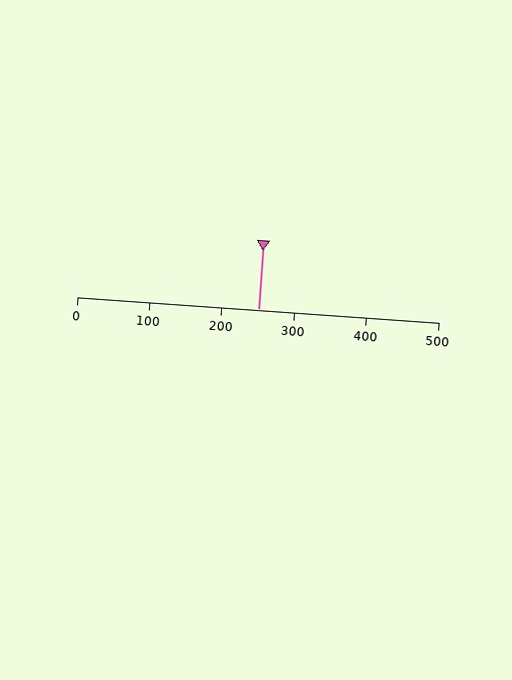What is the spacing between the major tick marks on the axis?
The major ticks are spaced 100 apart.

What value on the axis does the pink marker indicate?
The marker indicates approximately 250.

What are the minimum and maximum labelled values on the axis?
The axis runs from 0 to 500.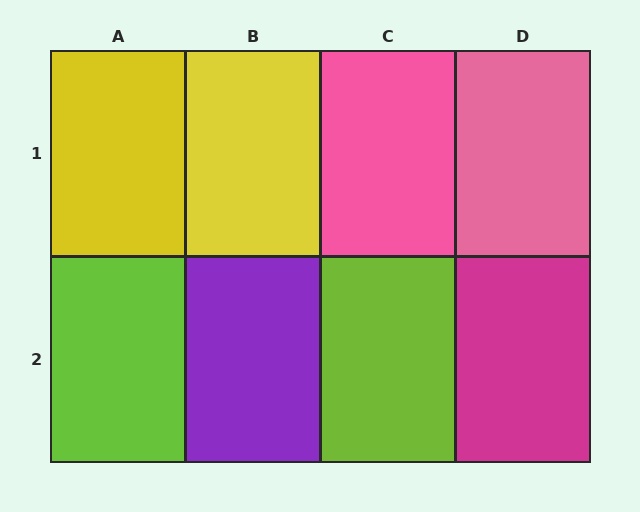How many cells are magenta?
1 cell is magenta.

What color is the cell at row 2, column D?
Magenta.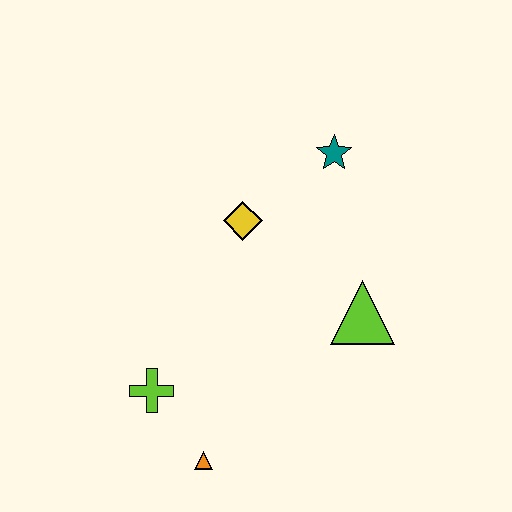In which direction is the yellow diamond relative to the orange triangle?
The yellow diamond is above the orange triangle.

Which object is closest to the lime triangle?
The yellow diamond is closest to the lime triangle.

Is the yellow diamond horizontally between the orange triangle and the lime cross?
No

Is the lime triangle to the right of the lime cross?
Yes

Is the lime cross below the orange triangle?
No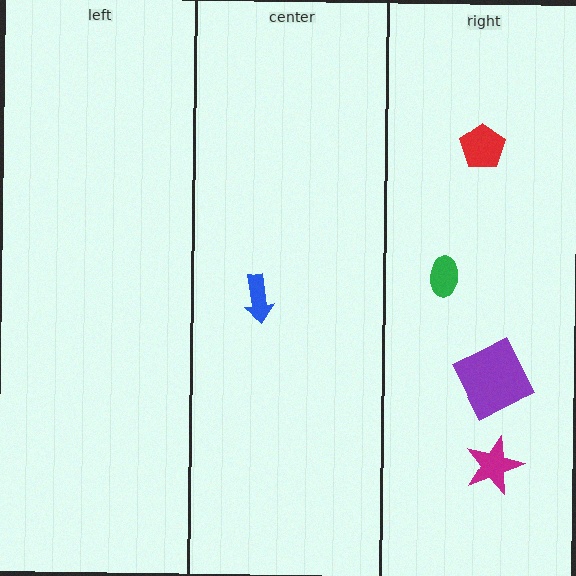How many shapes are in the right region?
4.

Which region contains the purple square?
The right region.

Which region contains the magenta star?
The right region.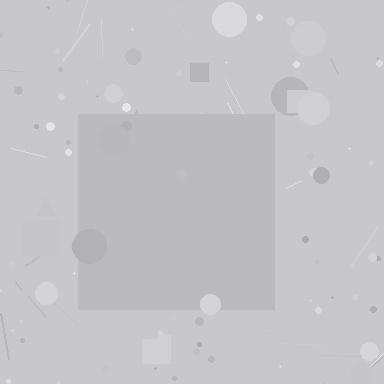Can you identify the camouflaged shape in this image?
The camouflaged shape is a square.